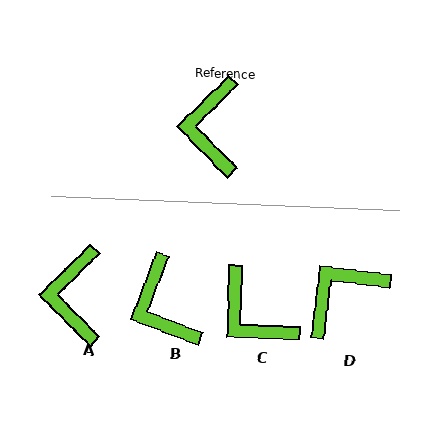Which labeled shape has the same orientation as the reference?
A.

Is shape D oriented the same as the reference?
No, it is off by about 52 degrees.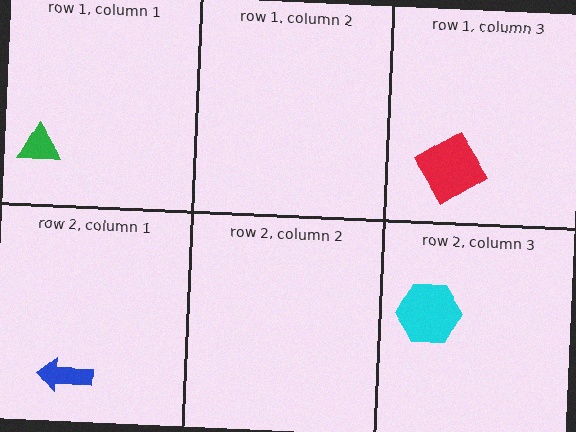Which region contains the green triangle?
The row 1, column 1 region.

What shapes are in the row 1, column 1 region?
The green triangle.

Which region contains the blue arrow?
The row 2, column 1 region.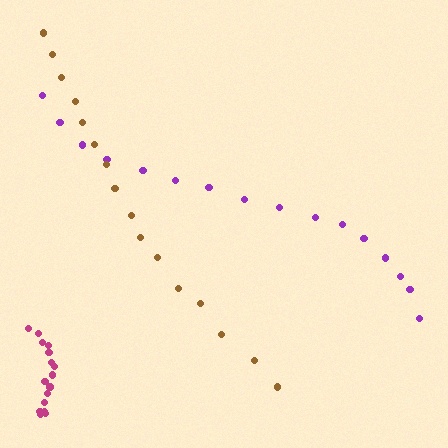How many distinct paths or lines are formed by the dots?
There are 3 distinct paths.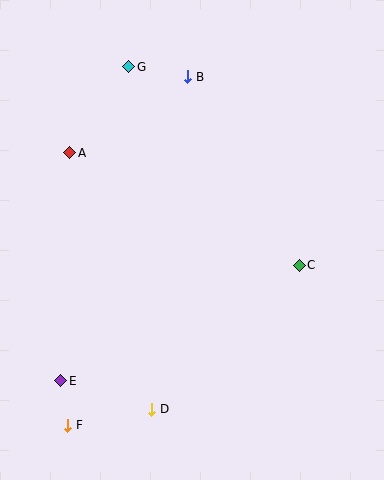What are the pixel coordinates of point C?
Point C is at (299, 265).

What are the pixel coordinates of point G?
Point G is at (129, 67).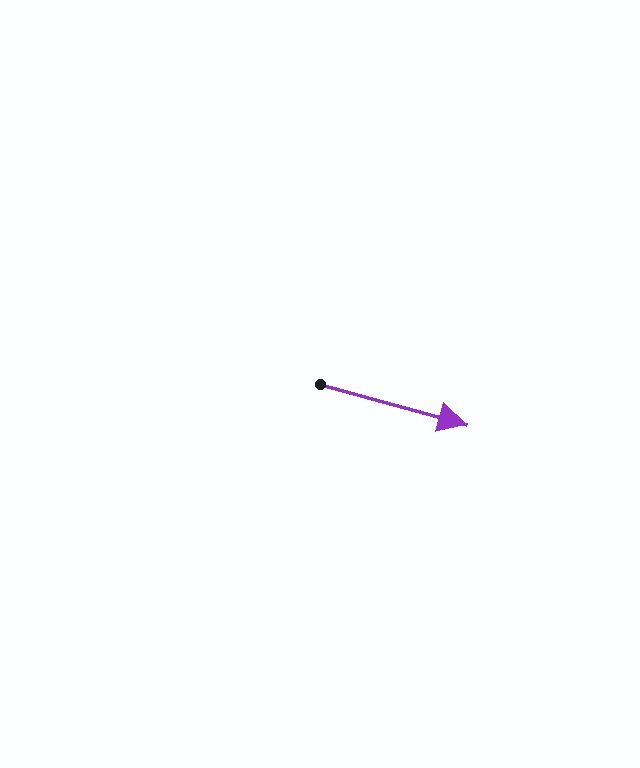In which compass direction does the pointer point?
East.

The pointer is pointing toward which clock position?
Roughly 4 o'clock.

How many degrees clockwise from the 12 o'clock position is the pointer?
Approximately 105 degrees.